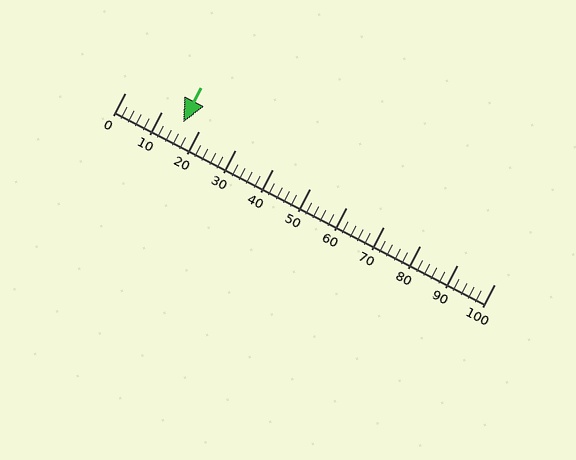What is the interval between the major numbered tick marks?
The major tick marks are spaced 10 units apart.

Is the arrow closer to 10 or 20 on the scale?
The arrow is closer to 20.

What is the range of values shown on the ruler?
The ruler shows values from 0 to 100.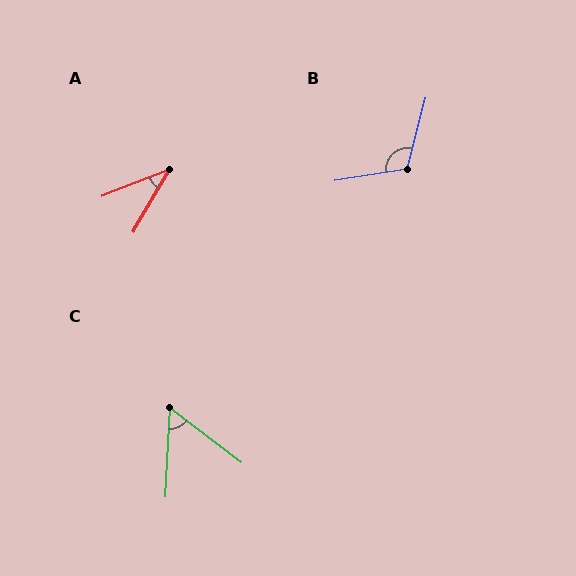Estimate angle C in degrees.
Approximately 56 degrees.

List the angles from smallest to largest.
A (39°), C (56°), B (113°).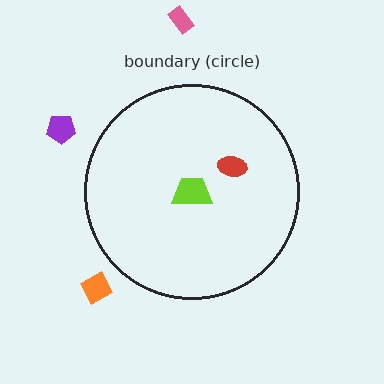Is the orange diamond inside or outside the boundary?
Outside.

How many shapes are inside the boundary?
2 inside, 3 outside.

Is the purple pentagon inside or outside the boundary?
Outside.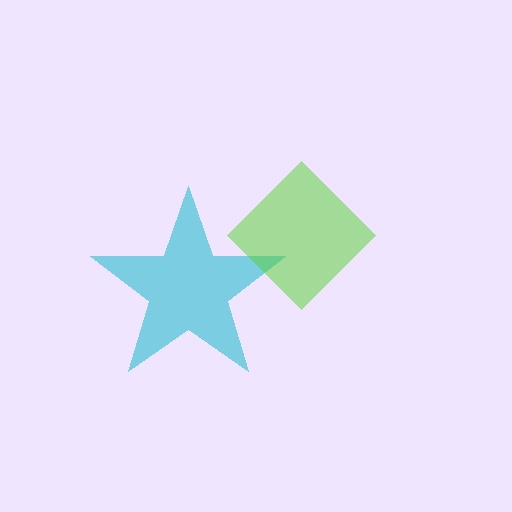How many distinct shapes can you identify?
There are 2 distinct shapes: a cyan star, a lime diamond.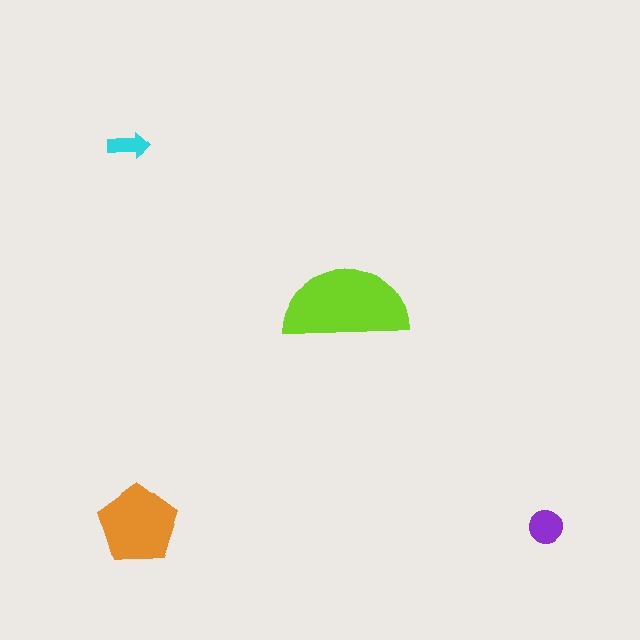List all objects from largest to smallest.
The lime semicircle, the orange pentagon, the purple circle, the cyan arrow.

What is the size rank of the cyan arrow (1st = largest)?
4th.